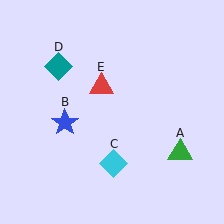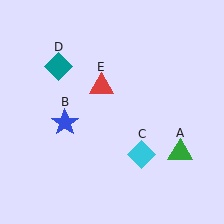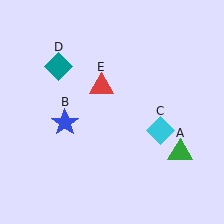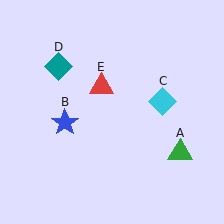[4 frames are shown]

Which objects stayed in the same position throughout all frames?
Green triangle (object A) and blue star (object B) and teal diamond (object D) and red triangle (object E) remained stationary.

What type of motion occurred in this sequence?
The cyan diamond (object C) rotated counterclockwise around the center of the scene.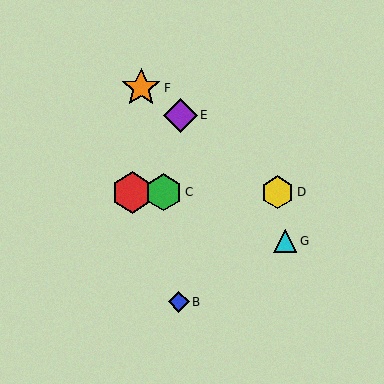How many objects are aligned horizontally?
3 objects (A, C, D) are aligned horizontally.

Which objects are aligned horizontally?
Objects A, C, D are aligned horizontally.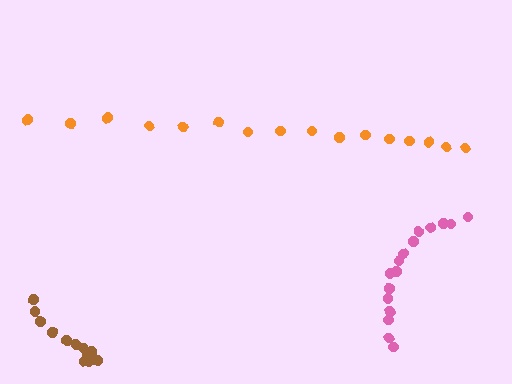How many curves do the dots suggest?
There are 3 distinct paths.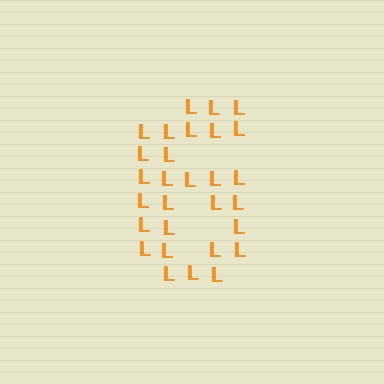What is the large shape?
The large shape is the digit 6.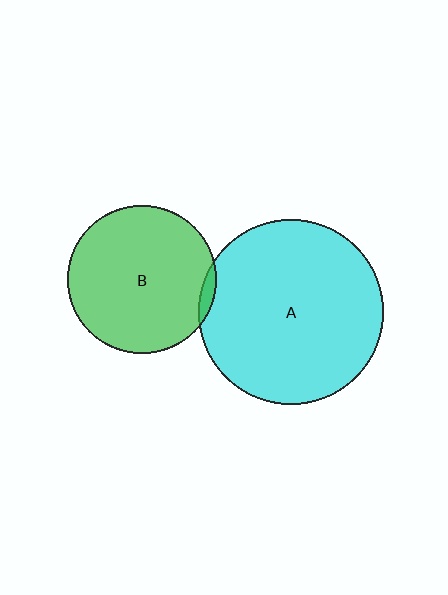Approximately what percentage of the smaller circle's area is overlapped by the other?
Approximately 5%.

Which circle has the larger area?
Circle A (cyan).